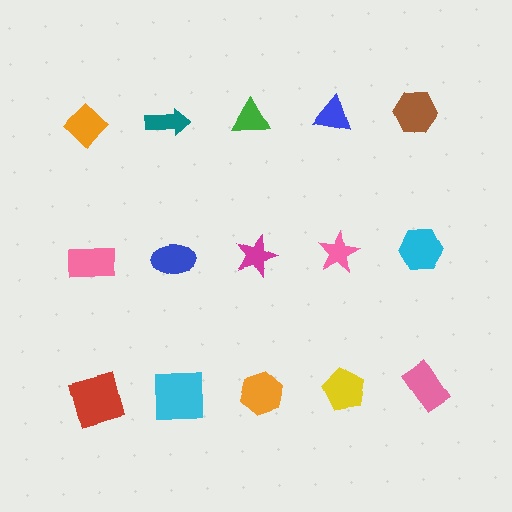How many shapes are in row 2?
5 shapes.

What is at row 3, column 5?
A pink rectangle.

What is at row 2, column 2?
A blue ellipse.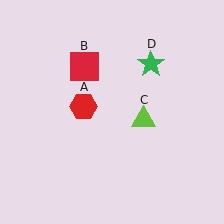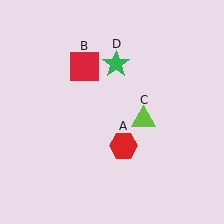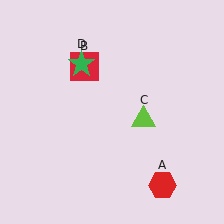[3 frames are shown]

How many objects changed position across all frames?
2 objects changed position: red hexagon (object A), green star (object D).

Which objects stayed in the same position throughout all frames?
Red square (object B) and lime triangle (object C) remained stationary.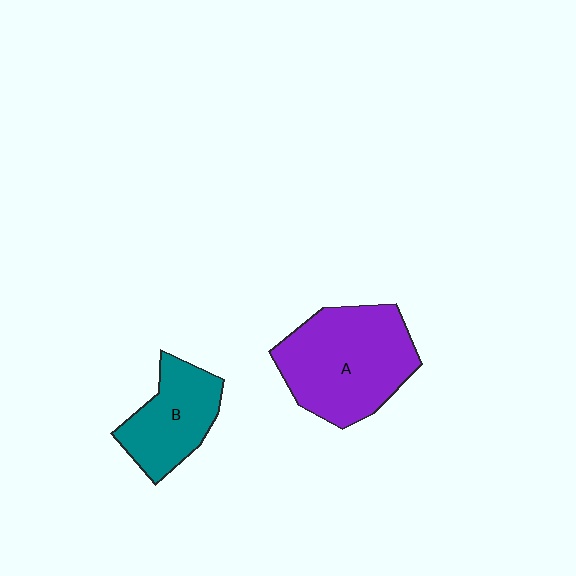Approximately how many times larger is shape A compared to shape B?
Approximately 1.6 times.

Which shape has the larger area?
Shape A (purple).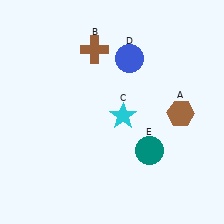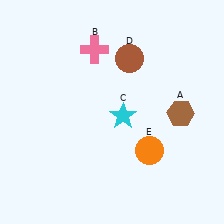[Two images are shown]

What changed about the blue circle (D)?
In Image 1, D is blue. In Image 2, it changed to brown.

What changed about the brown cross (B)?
In Image 1, B is brown. In Image 2, it changed to pink.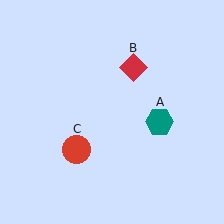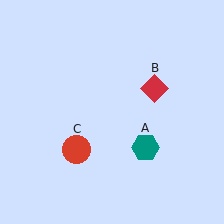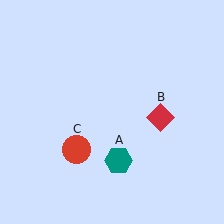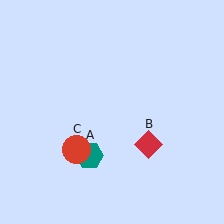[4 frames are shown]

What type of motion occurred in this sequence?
The teal hexagon (object A), red diamond (object B) rotated clockwise around the center of the scene.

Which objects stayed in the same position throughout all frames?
Red circle (object C) remained stationary.